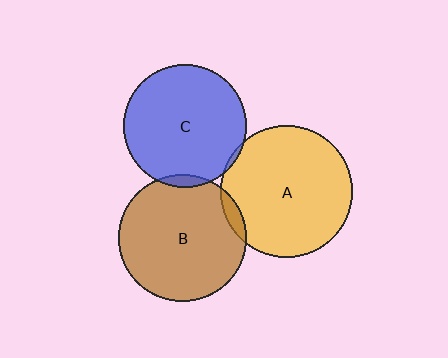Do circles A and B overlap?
Yes.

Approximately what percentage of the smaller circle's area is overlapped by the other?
Approximately 5%.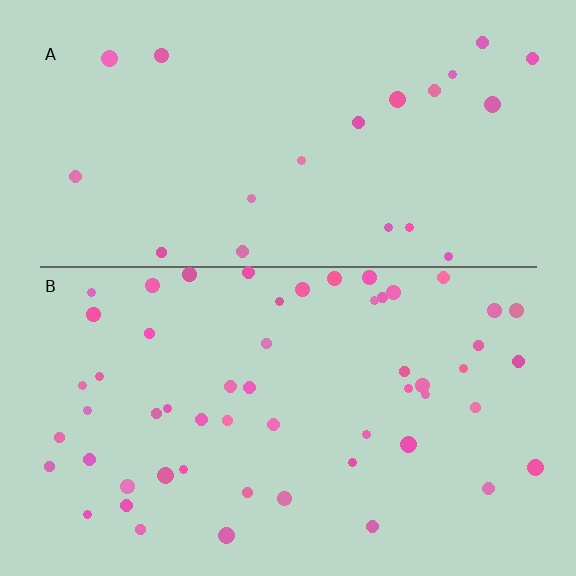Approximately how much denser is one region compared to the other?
Approximately 2.6× — region B over region A.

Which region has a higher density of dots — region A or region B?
B (the bottom).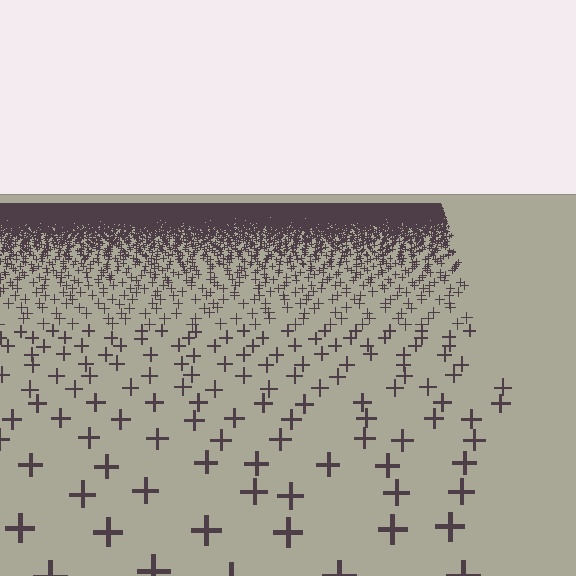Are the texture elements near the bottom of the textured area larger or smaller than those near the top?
Larger. Near the bottom, elements are closer to the viewer and appear at a bigger on-screen size.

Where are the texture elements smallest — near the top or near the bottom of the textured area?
Near the top.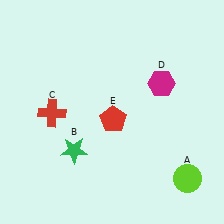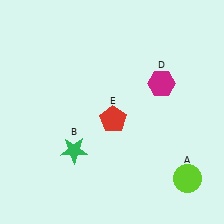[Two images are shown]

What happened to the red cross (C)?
The red cross (C) was removed in Image 2. It was in the bottom-left area of Image 1.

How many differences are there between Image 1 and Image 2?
There is 1 difference between the two images.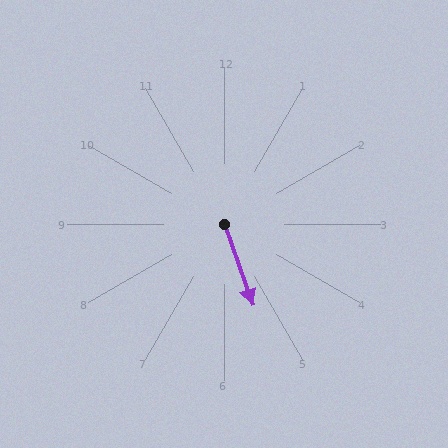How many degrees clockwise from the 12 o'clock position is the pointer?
Approximately 160 degrees.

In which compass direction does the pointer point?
South.